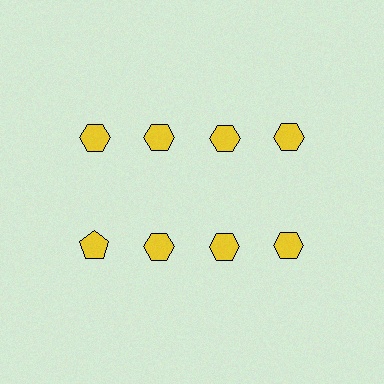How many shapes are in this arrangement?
There are 8 shapes arranged in a grid pattern.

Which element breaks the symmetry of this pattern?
The yellow pentagon in the second row, leftmost column breaks the symmetry. All other shapes are yellow hexagons.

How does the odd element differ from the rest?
It has a different shape: pentagon instead of hexagon.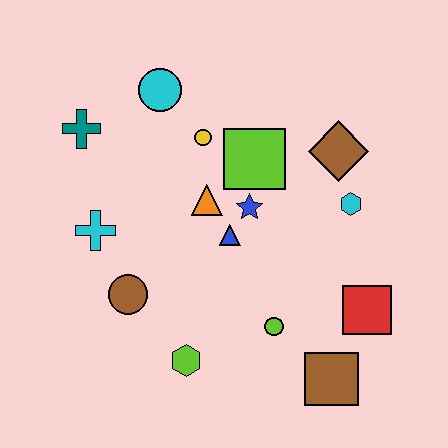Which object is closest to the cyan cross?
The brown circle is closest to the cyan cross.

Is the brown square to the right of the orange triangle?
Yes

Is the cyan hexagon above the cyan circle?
No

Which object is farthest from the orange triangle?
The brown square is farthest from the orange triangle.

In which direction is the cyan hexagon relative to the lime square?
The cyan hexagon is to the right of the lime square.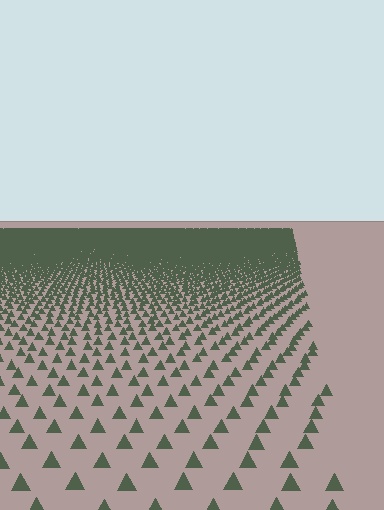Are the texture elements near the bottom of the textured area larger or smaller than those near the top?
Larger. Near the bottom, elements are closer to the viewer and appear at a bigger on-screen size.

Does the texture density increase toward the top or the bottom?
Density increases toward the top.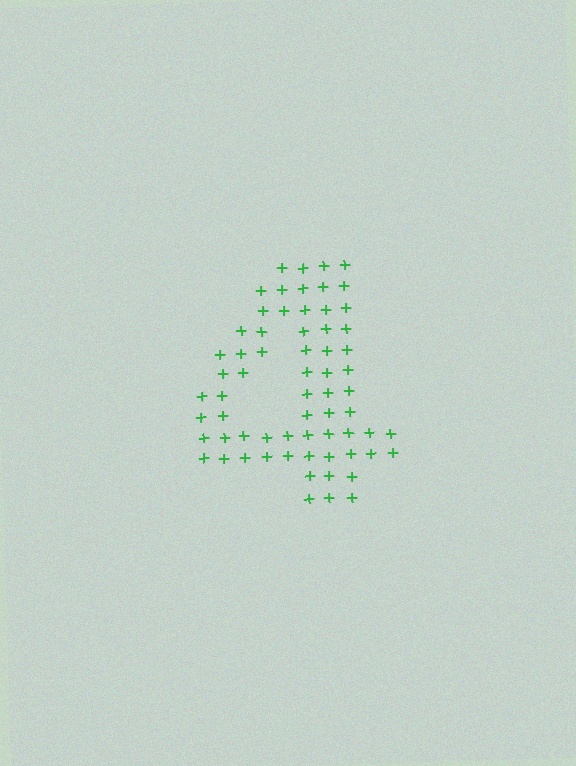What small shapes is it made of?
It is made of small plus signs.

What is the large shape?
The large shape is the digit 4.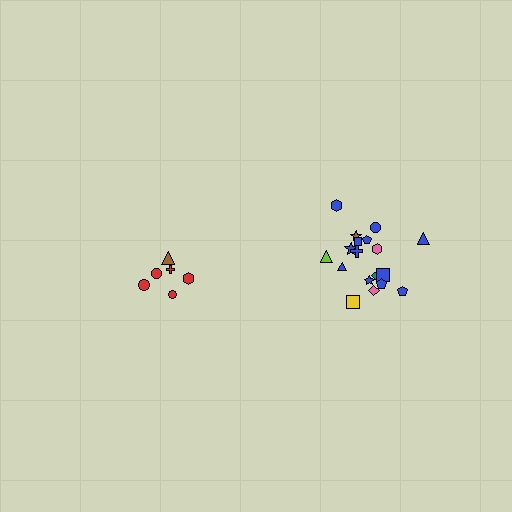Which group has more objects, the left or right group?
The right group.